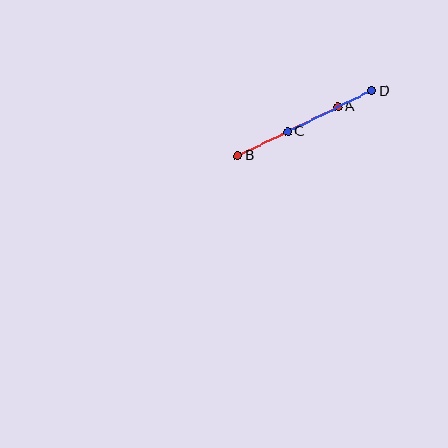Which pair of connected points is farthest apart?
Points A and B are farthest apart.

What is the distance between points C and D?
The distance is approximately 93 pixels.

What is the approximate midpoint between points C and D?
The midpoint is at approximately (330, 111) pixels.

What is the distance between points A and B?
The distance is approximately 111 pixels.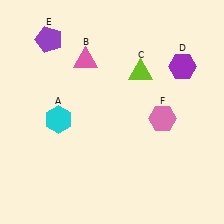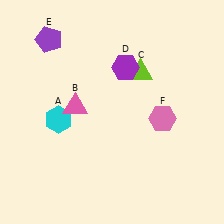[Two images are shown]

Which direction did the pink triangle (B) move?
The pink triangle (B) moved down.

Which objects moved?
The objects that moved are: the pink triangle (B), the purple hexagon (D).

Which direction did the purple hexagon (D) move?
The purple hexagon (D) moved left.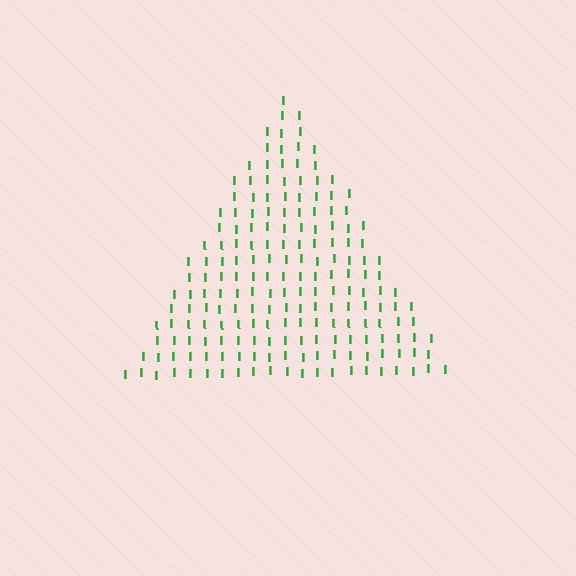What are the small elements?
The small elements are letter I's.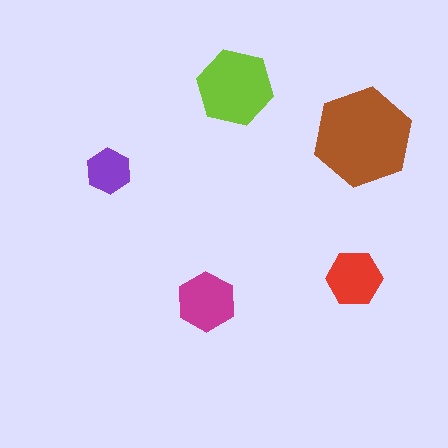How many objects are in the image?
There are 5 objects in the image.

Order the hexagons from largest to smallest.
the brown one, the lime one, the magenta one, the red one, the purple one.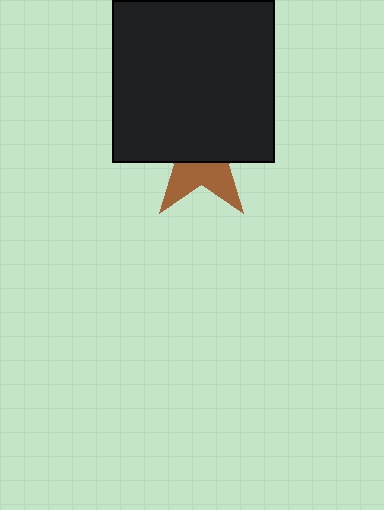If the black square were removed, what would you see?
You would see the complete brown star.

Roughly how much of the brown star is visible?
A small part of it is visible (roughly 38%).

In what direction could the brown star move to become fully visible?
The brown star could move down. That would shift it out from behind the black square entirely.